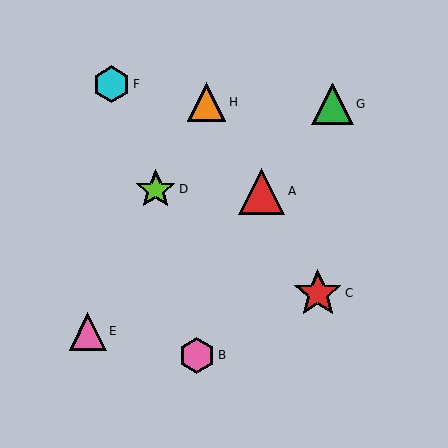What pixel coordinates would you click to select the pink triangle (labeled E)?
Click at (88, 331) to select the pink triangle E.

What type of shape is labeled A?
Shape A is a red triangle.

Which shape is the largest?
The red star (labeled C) is the largest.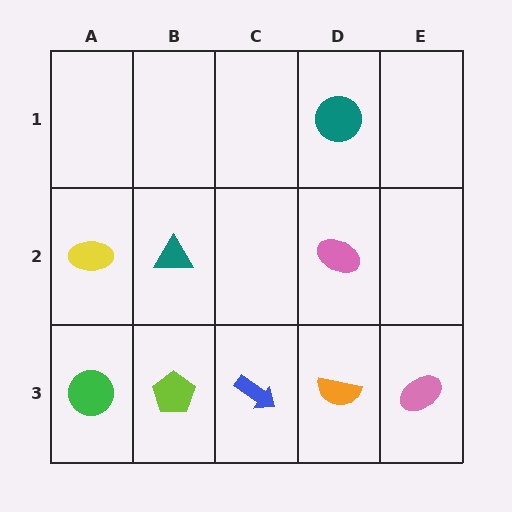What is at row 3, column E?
A pink ellipse.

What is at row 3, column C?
A blue arrow.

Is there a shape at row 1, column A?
No, that cell is empty.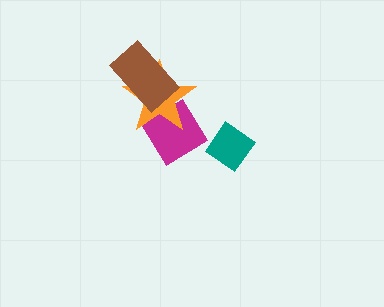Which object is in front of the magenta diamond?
The orange star is in front of the magenta diamond.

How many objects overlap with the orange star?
2 objects overlap with the orange star.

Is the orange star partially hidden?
Yes, it is partially covered by another shape.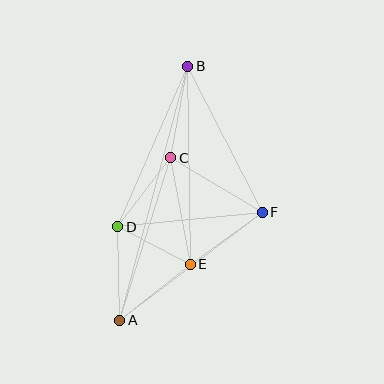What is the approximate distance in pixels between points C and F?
The distance between C and F is approximately 106 pixels.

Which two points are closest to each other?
Points D and E are closest to each other.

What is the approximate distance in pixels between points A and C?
The distance between A and C is approximately 170 pixels.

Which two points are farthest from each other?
Points A and B are farthest from each other.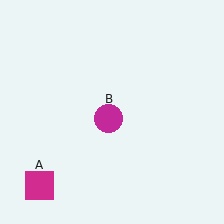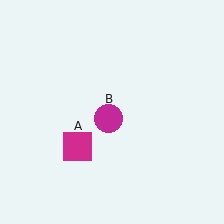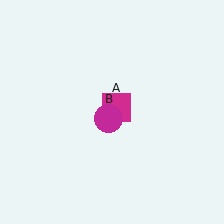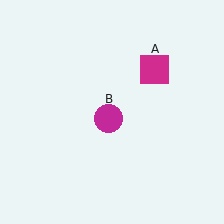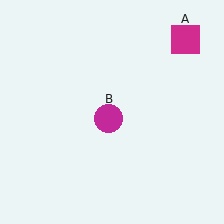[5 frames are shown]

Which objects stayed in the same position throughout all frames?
Magenta circle (object B) remained stationary.